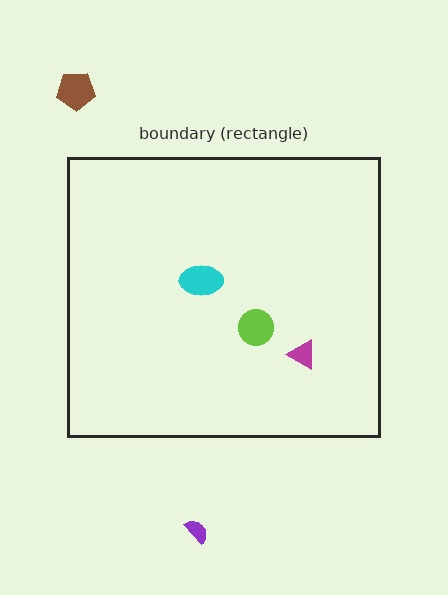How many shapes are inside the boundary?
3 inside, 2 outside.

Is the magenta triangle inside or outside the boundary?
Inside.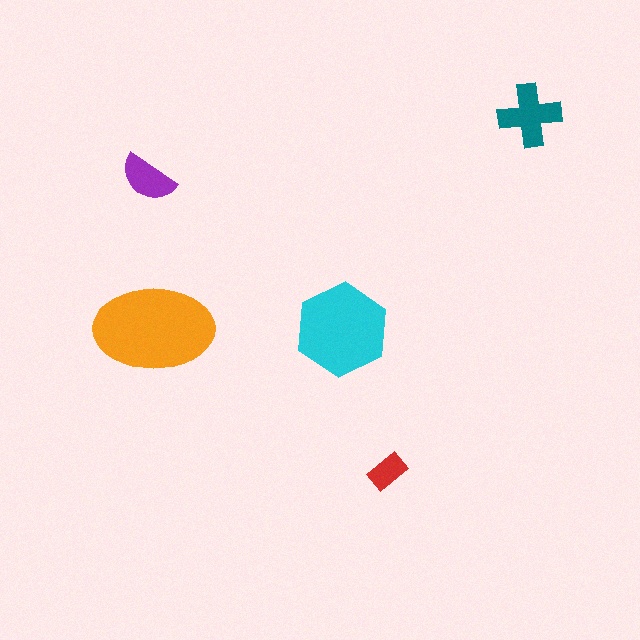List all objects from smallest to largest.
The red rectangle, the purple semicircle, the teal cross, the cyan hexagon, the orange ellipse.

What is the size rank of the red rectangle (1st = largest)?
5th.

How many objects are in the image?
There are 5 objects in the image.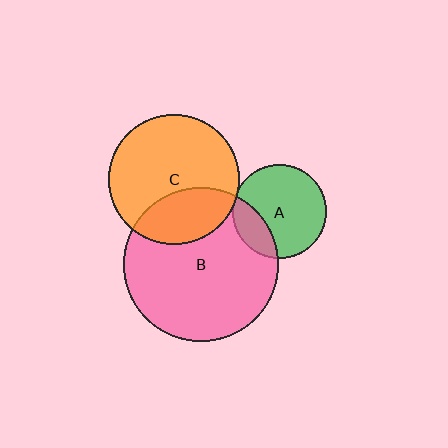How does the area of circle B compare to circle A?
Approximately 2.7 times.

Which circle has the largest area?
Circle B (pink).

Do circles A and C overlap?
Yes.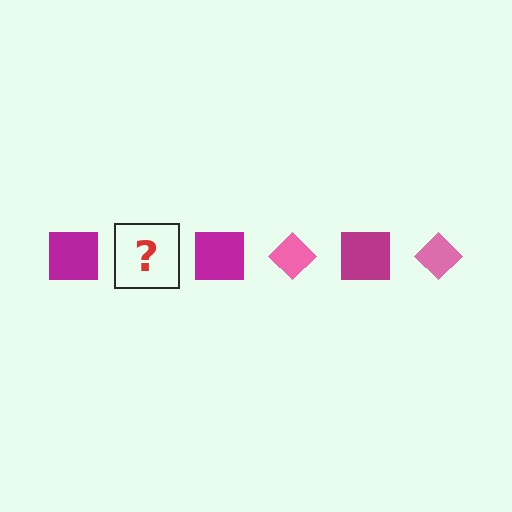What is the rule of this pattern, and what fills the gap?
The rule is that the pattern alternates between magenta square and pink diamond. The gap should be filled with a pink diamond.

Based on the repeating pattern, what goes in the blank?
The blank should be a pink diamond.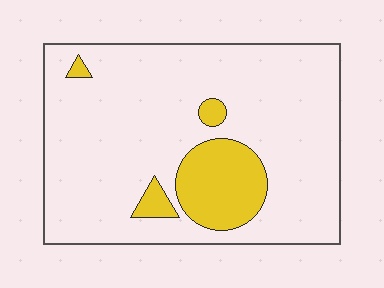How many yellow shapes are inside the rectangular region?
4.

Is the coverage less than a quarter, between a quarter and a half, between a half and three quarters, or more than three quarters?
Less than a quarter.